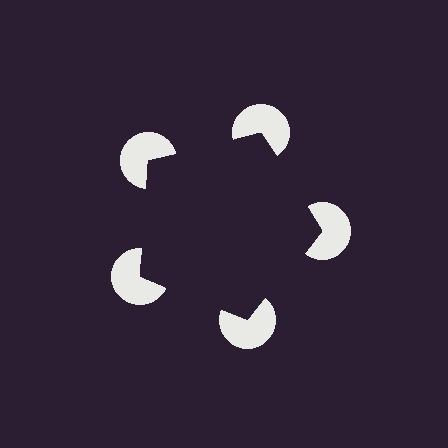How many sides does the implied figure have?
5 sides.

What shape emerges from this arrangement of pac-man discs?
An illusory pentagon — its edges are inferred from the aligned wedge cuts in the pac-man discs, not physically drawn.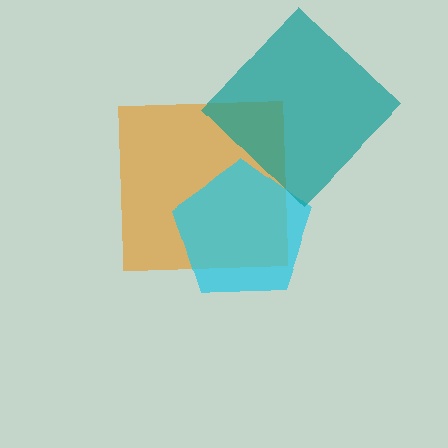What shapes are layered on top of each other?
The layered shapes are: an orange square, a cyan pentagon, a teal diamond.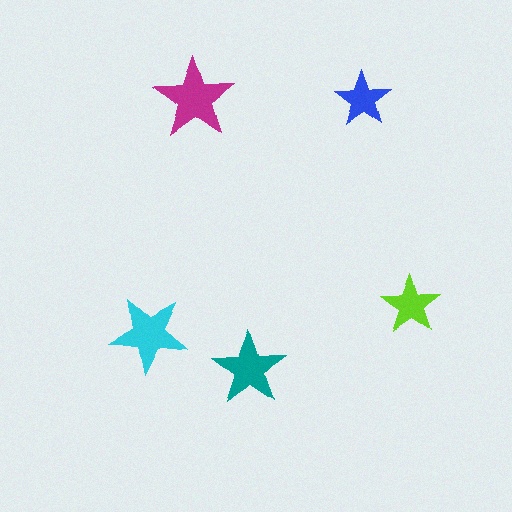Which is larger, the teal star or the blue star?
The teal one.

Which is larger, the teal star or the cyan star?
The cyan one.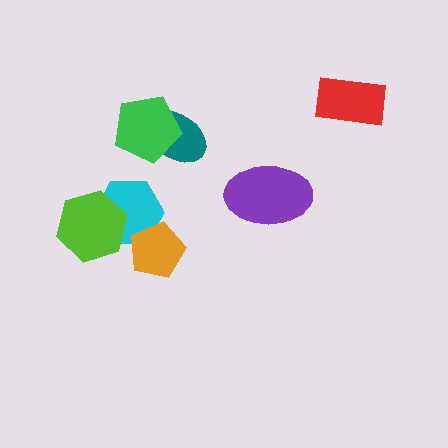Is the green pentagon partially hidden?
No, no other shape covers it.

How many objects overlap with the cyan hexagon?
2 objects overlap with the cyan hexagon.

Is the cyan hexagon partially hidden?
Yes, it is partially covered by another shape.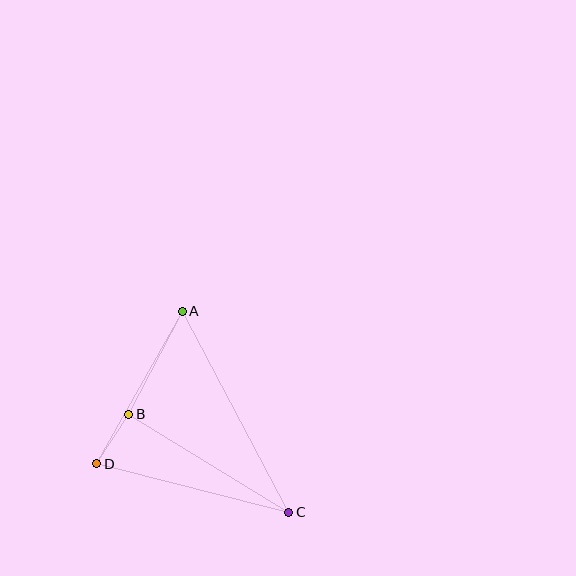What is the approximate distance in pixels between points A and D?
The distance between A and D is approximately 175 pixels.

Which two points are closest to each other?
Points B and D are closest to each other.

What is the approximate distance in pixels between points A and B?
The distance between A and B is approximately 116 pixels.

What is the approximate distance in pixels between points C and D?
The distance between C and D is approximately 198 pixels.